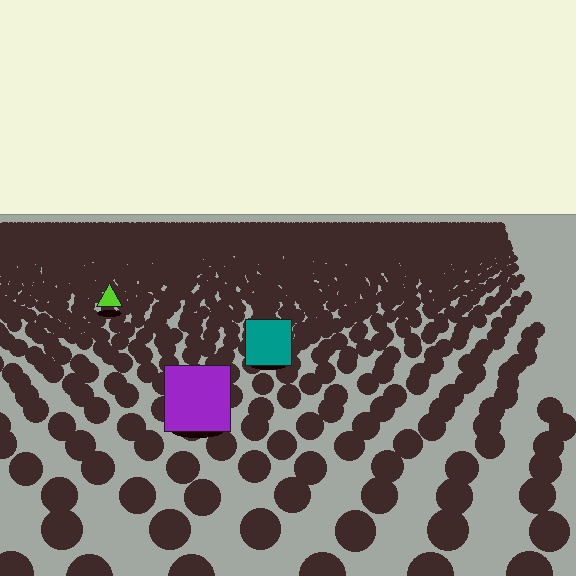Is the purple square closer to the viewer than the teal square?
Yes. The purple square is closer — you can tell from the texture gradient: the ground texture is coarser near it.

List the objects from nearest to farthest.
From nearest to farthest: the purple square, the teal square, the lime triangle.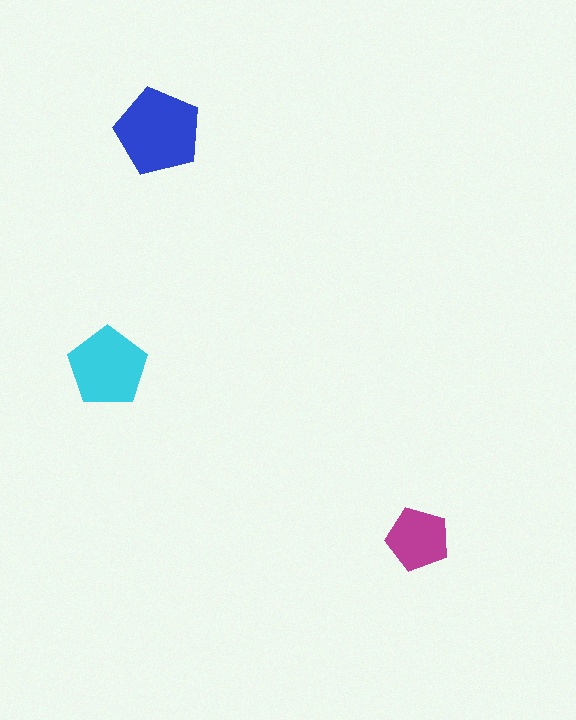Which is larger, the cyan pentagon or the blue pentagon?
The blue one.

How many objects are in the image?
There are 3 objects in the image.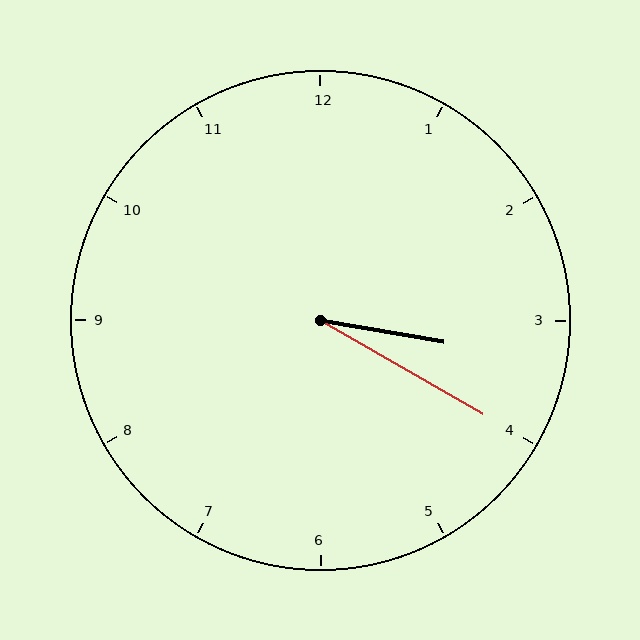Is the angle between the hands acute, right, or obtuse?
It is acute.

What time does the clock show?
3:20.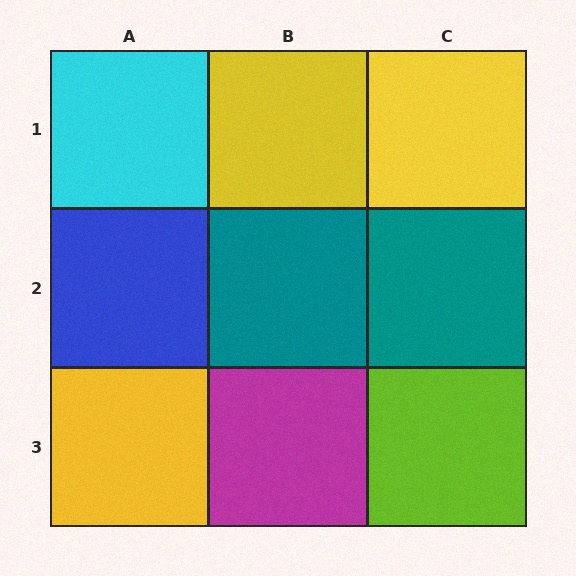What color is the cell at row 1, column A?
Cyan.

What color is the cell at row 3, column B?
Magenta.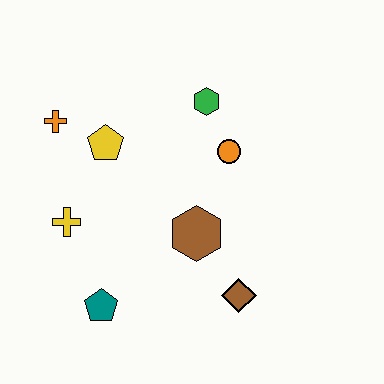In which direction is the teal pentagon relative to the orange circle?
The teal pentagon is below the orange circle.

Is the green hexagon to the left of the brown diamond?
Yes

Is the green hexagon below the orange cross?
No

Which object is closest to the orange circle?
The green hexagon is closest to the orange circle.